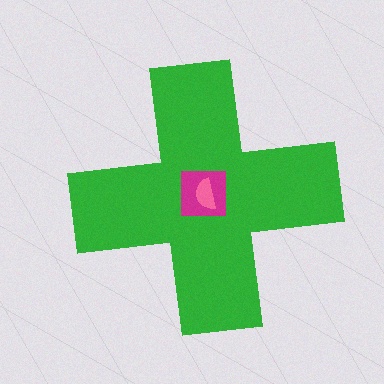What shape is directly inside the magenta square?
The pink semicircle.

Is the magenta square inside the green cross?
Yes.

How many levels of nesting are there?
3.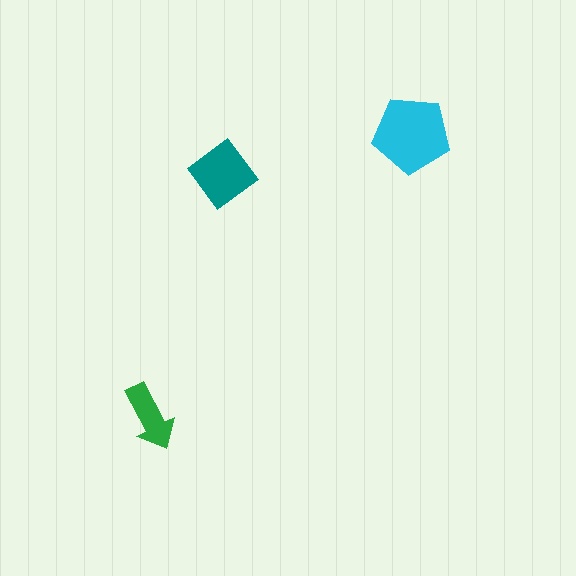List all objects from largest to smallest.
The cyan pentagon, the teal diamond, the green arrow.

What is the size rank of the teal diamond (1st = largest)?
2nd.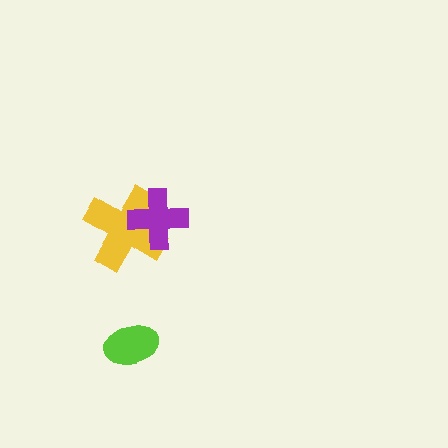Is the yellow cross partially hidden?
Yes, it is partially covered by another shape.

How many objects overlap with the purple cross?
1 object overlaps with the purple cross.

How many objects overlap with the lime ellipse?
0 objects overlap with the lime ellipse.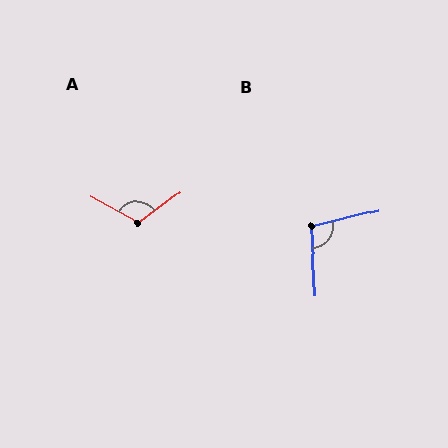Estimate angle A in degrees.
Approximately 114 degrees.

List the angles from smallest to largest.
B (100°), A (114°).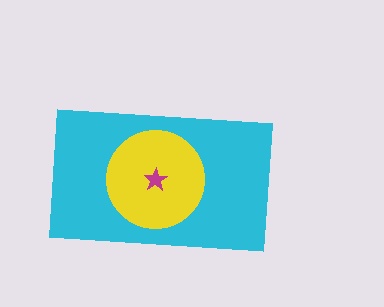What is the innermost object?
The magenta star.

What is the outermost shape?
The cyan rectangle.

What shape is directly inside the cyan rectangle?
The yellow circle.